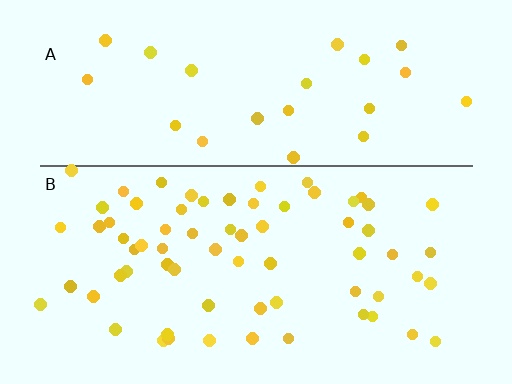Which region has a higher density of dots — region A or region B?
B (the bottom).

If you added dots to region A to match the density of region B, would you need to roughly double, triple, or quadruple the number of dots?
Approximately triple.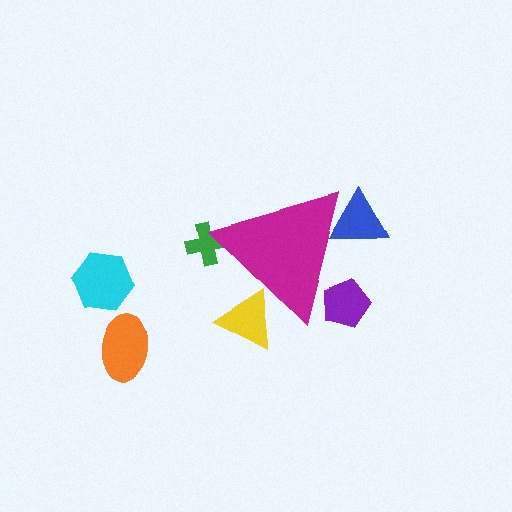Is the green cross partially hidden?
Yes, the green cross is partially hidden behind the magenta triangle.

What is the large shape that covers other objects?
A magenta triangle.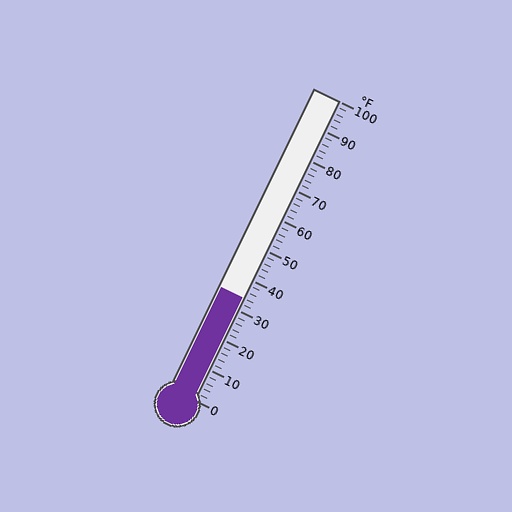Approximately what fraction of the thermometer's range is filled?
The thermometer is filled to approximately 35% of its range.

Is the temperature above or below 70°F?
The temperature is below 70°F.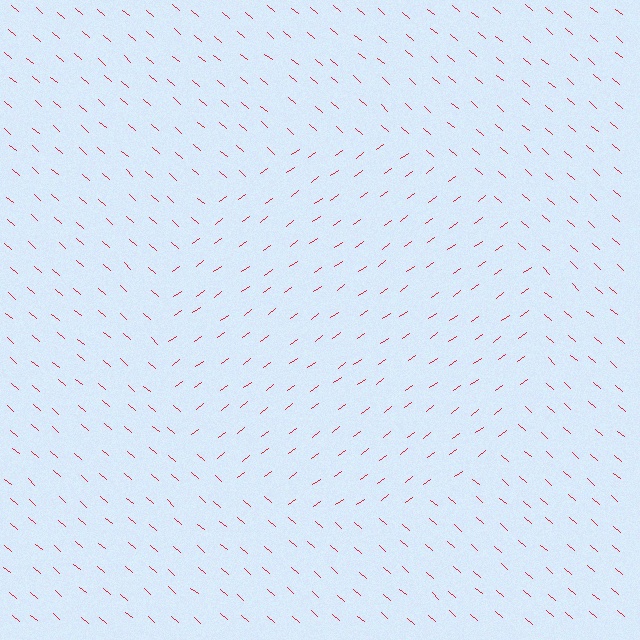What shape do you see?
I see a circle.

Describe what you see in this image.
The image is filled with small red line segments. A circle region in the image has lines oriented differently from the surrounding lines, creating a visible texture boundary.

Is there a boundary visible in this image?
Yes, there is a texture boundary formed by a change in line orientation.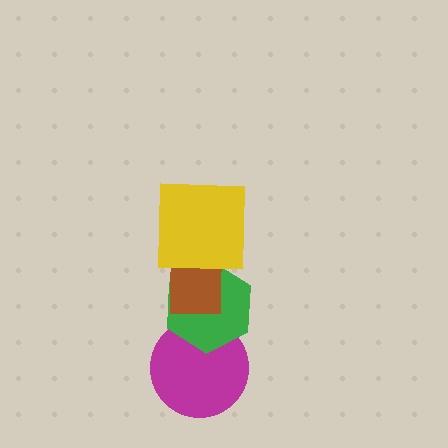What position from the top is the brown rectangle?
The brown rectangle is 2nd from the top.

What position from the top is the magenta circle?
The magenta circle is 4th from the top.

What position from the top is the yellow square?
The yellow square is 1st from the top.